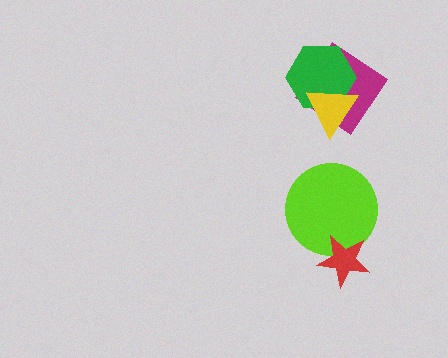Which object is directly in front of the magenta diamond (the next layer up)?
The green hexagon is directly in front of the magenta diamond.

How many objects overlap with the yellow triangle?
2 objects overlap with the yellow triangle.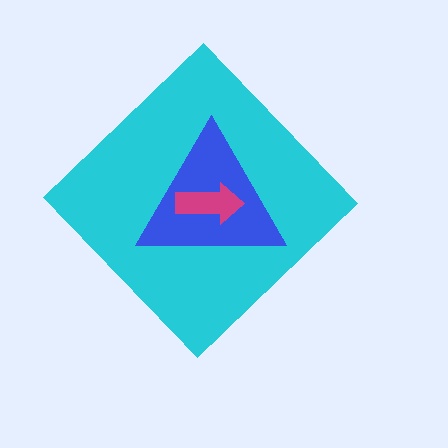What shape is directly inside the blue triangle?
The magenta arrow.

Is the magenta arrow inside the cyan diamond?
Yes.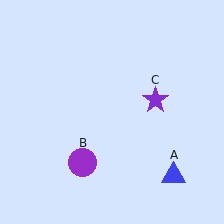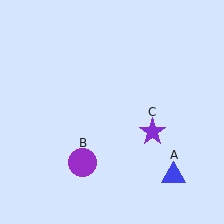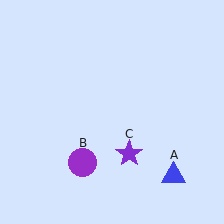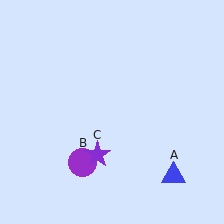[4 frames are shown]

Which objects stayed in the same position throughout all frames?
Blue triangle (object A) and purple circle (object B) remained stationary.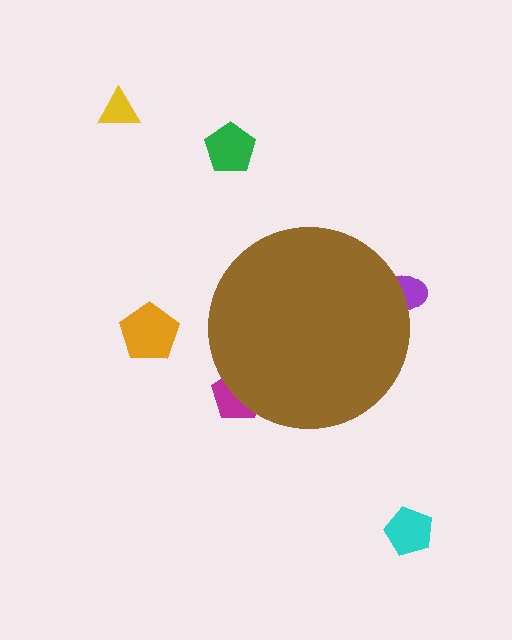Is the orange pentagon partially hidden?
No, the orange pentagon is fully visible.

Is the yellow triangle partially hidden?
No, the yellow triangle is fully visible.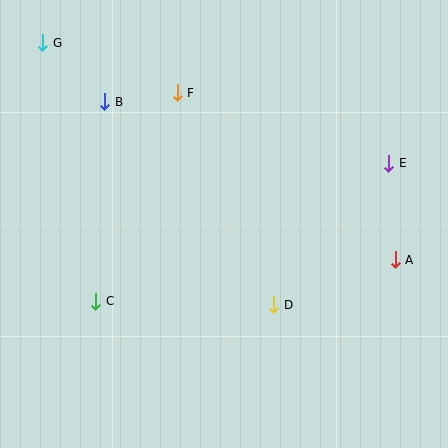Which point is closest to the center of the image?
Point D at (274, 305) is closest to the center.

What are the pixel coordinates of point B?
Point B is at (105, 102).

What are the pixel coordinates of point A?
Point A is at (395, 260).